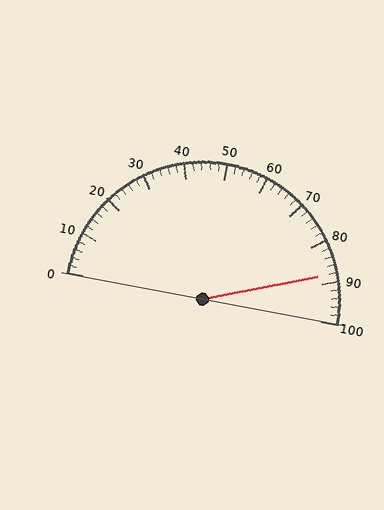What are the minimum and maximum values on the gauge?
The gauge ranges from 0 to 100.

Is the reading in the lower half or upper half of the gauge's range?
The reading is in the upper half of the range (0 to 100).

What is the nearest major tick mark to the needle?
The nearest major tick mark is 90.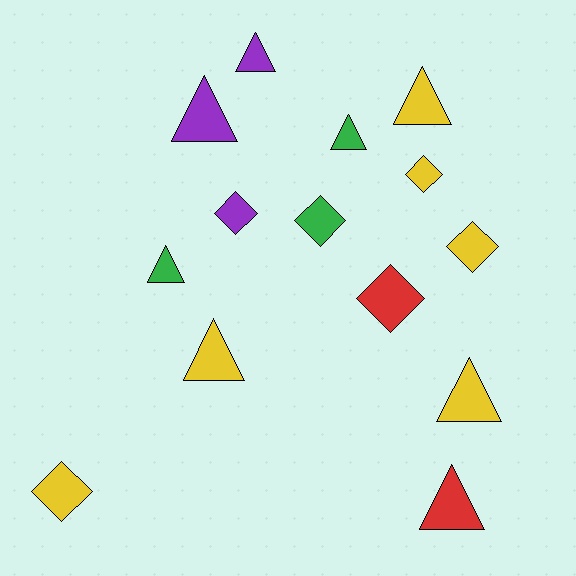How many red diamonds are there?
There is 1 red diamond.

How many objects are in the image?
There are 14 objects.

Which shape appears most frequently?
Triangle, with 8 objects.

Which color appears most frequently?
Yellow, with 6 objects.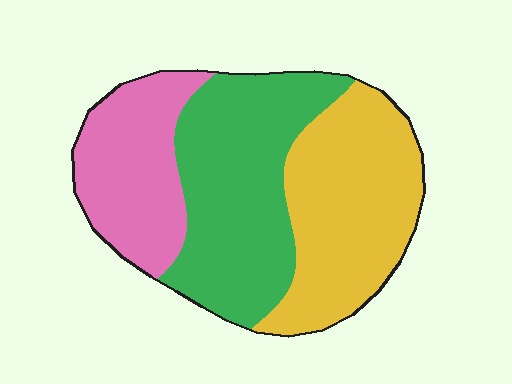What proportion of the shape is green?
Green covers about 40% of the shape.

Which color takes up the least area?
Pink, at roughly 25%.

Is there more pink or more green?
Green.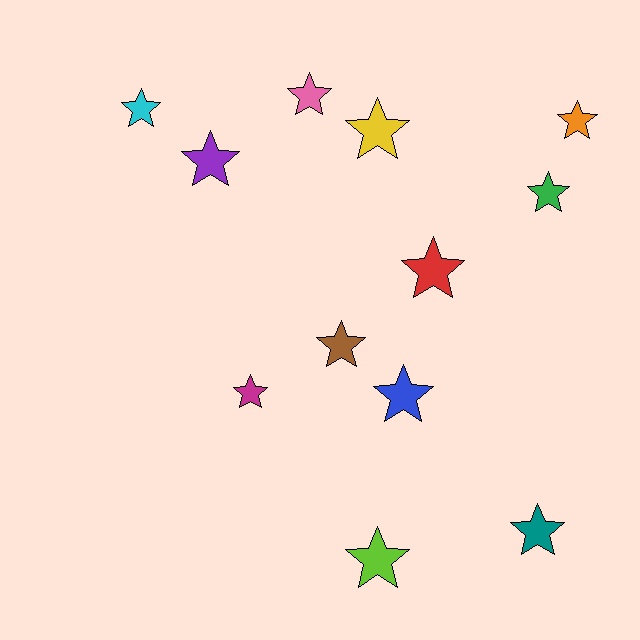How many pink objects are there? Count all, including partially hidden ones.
There is 1 pink object.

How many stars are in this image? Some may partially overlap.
There are 12 stars.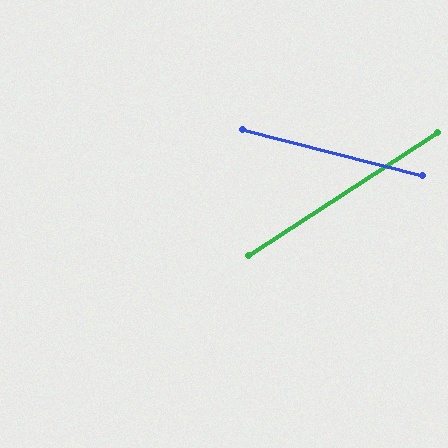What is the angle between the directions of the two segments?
Approximately 47 degrees.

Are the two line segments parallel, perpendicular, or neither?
Neither parallel nor perpendicular — they differ by about 47°.